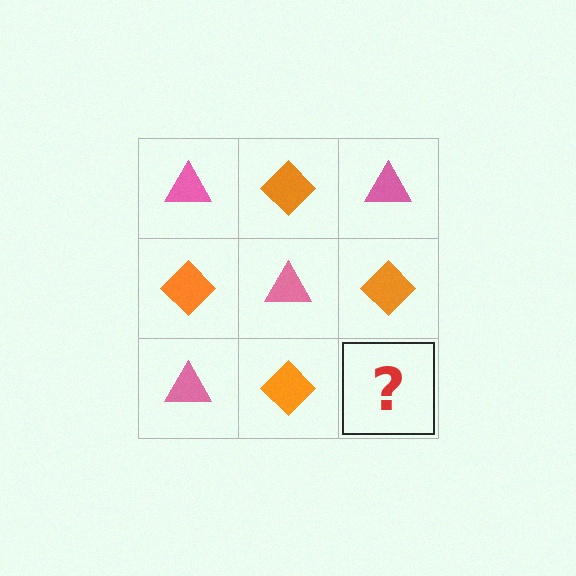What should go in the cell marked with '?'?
The missing cell should contain a pink triangle.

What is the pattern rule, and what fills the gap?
The rule is that it alternates pink triangle and orange diamond in a checkerboard pattern. The gap should be filled with a pink triangle.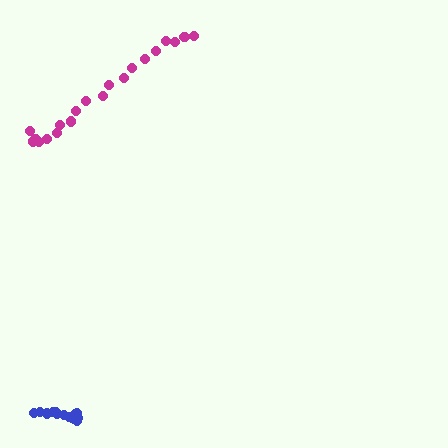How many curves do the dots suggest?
There are 2 distinct paths.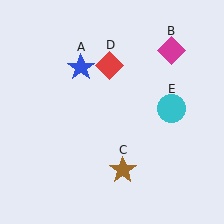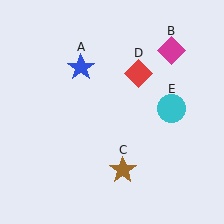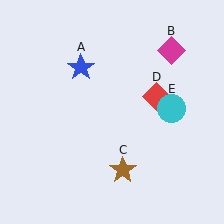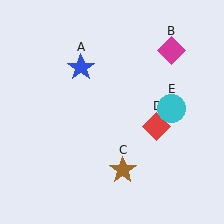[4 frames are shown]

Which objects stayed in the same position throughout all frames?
Blue star (object A) and magenta diamond (object B) and brown star (object C) and cyan circle (object E) remained stationary.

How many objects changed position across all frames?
1 object changed position: red diamond (object D).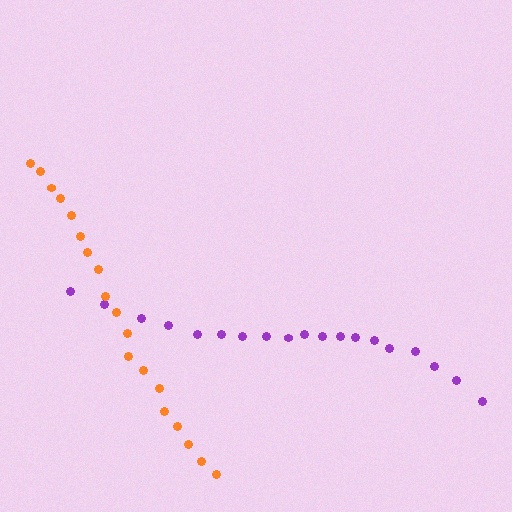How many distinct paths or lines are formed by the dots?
There are 2 distinct paths.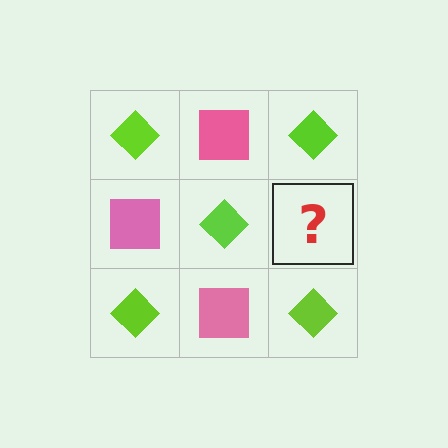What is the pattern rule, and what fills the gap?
The rule is that it alternates lime diamond and pink square in a checkerboard pattern. The gap should be filled with a pink square.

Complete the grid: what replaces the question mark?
The question mark should be replaced with a pink square.